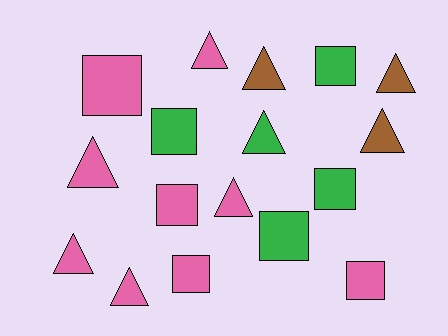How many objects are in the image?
There are 17 objects.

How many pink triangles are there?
There are 5 pink triangles.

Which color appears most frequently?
Pink, with 9 objects.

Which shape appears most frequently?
Triangle, with 9 objects.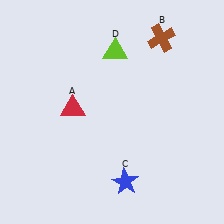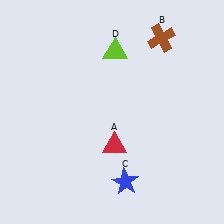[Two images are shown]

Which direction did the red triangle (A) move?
The red triangle (A) moved right.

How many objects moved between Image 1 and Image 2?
1 object moved between the two images.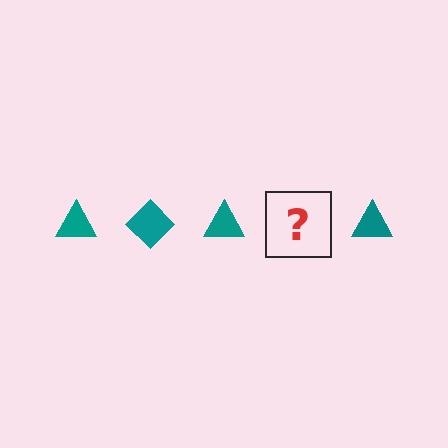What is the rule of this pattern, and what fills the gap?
The rule is that the pattern cycles through triangle, diamond shapes in teal. The gap should be filled with a teal diamond.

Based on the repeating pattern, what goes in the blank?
The blank should be a teal diamond.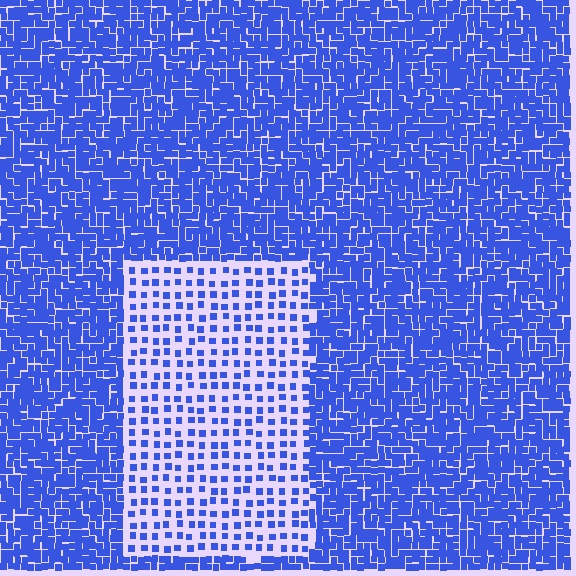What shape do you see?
I see a rectangle.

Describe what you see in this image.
The image contains small blue elements arranged at two different densities. A rectangle-shaped region is visible where the elements are less densely packed than the surrounding area.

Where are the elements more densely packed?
The elements are more densely packed outside the rectangle boundary.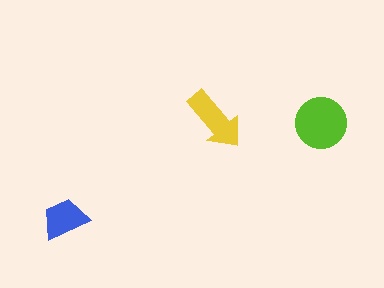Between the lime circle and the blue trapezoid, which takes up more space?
The lime circle.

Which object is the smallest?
The blue trapezoid.